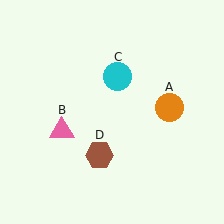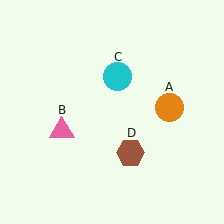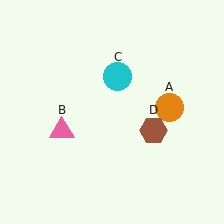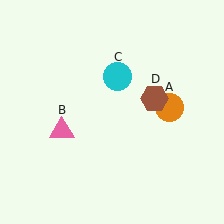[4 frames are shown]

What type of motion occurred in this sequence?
The brown hexagon (object D) rotated counterclockwise around the center of the scene.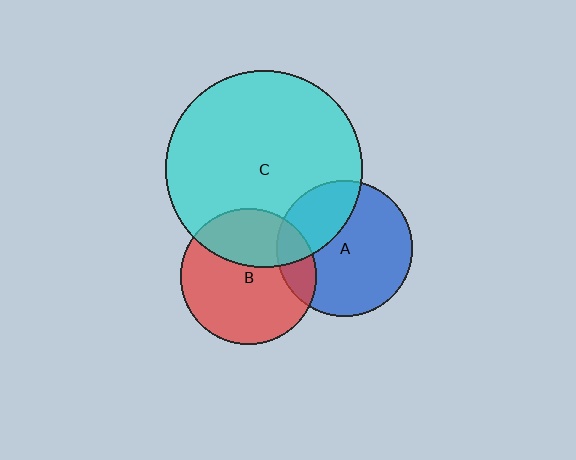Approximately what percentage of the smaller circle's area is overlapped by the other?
Approximately 30%.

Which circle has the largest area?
Circle C (cyan).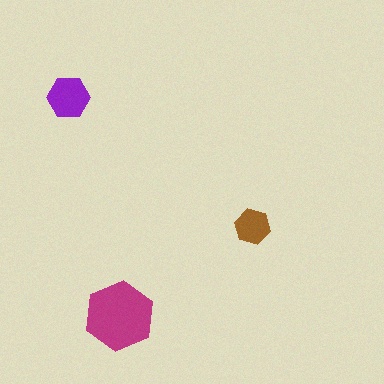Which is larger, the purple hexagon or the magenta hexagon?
The magenta one.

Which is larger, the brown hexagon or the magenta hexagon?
The magenta one.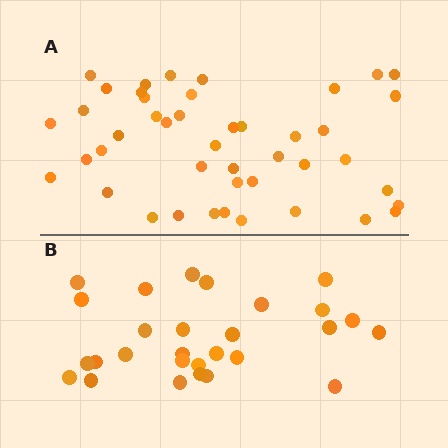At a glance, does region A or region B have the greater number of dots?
Region A (the top region) has more dots.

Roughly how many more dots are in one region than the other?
Region A has approximately 15 more dots than region B.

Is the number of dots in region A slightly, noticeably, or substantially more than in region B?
Region A has substantially more. The ratio is roughly 1.6 to 1.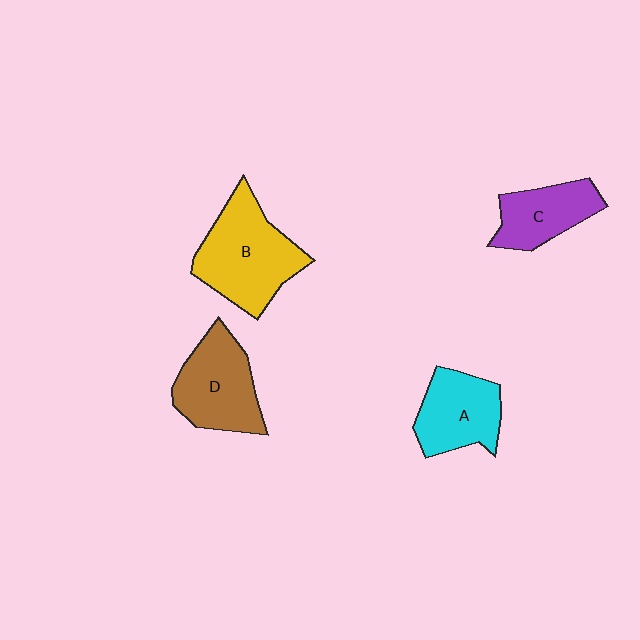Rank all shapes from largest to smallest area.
From largest to smallest: B (yellow), D (brown), A (cyan), C (purple).